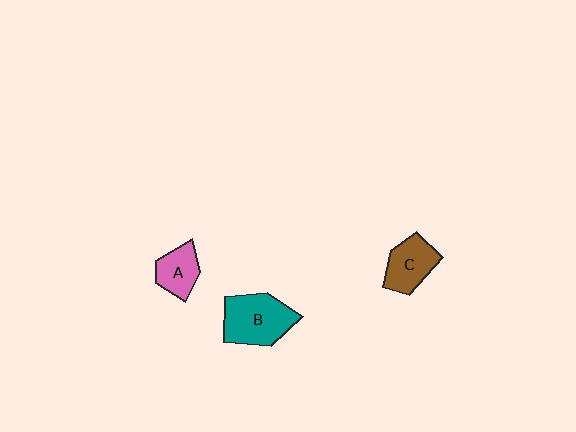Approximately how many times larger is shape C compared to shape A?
Approximately 1.2 times.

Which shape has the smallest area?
Shape A (pink).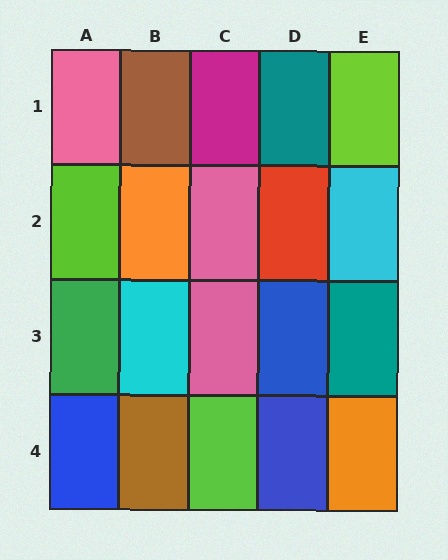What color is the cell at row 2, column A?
Lime.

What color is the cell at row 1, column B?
Brown.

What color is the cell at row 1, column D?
Teal.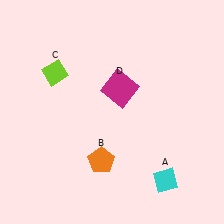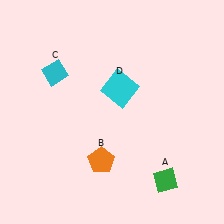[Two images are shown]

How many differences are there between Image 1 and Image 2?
There are 3 differences between the two images.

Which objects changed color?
A changed from cyan to green. C changed from lime to cyan. D changed from magenta to cyan.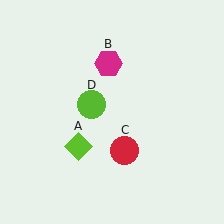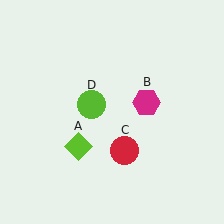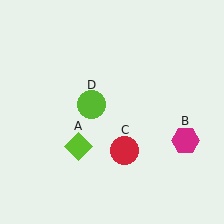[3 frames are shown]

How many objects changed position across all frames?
1 object changed position: magenta hexagon (object B).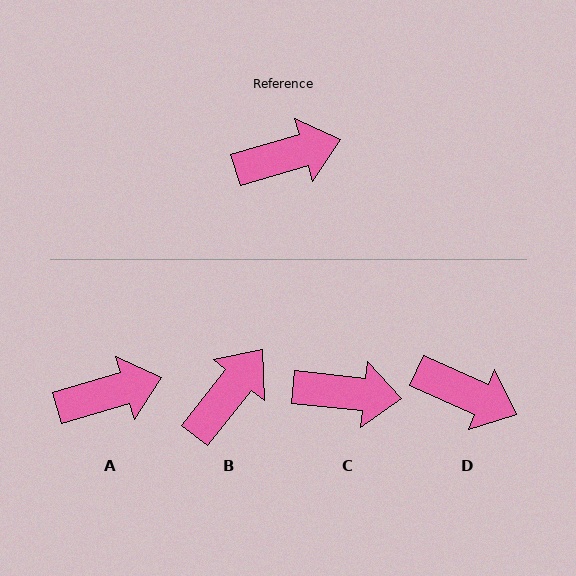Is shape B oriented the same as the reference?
No, it is off by about 35 degrees.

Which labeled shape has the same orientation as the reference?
A.